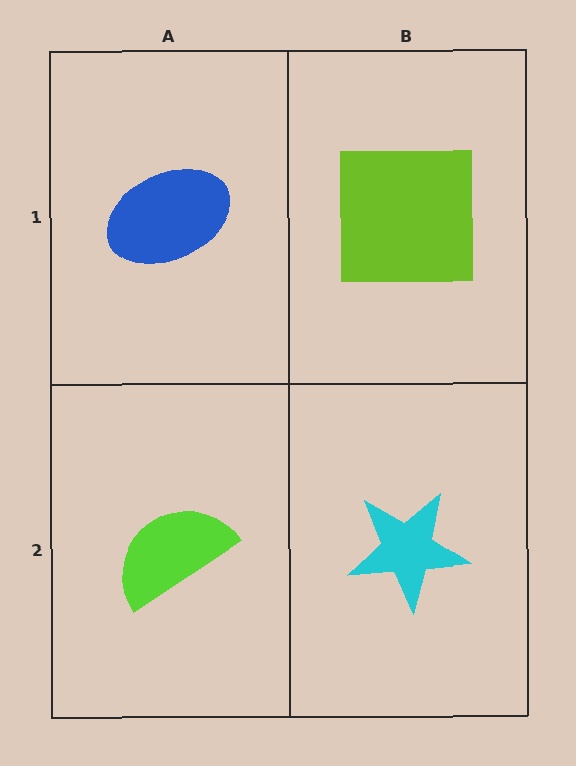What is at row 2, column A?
A lime semicircle.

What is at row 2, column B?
A cyan star.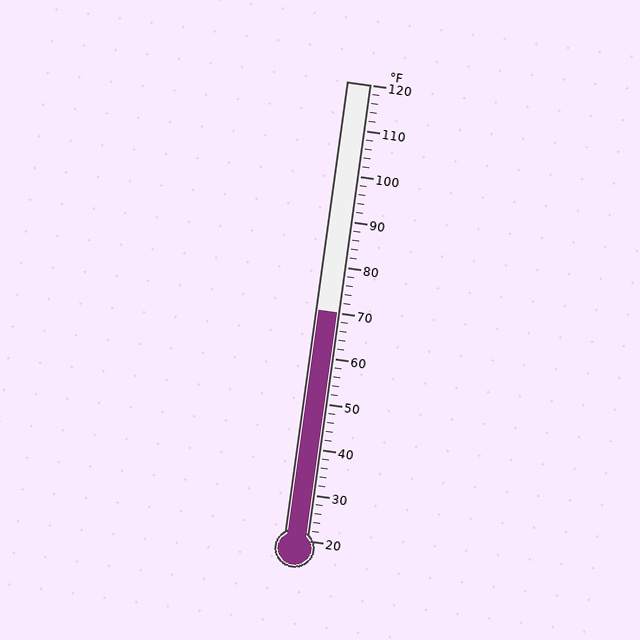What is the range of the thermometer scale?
The thermometer scale ranges from 20°F to 120°F.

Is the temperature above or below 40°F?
The temperature is above 40°F.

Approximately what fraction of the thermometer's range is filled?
The thermometer is filled to approximately 50% of its range.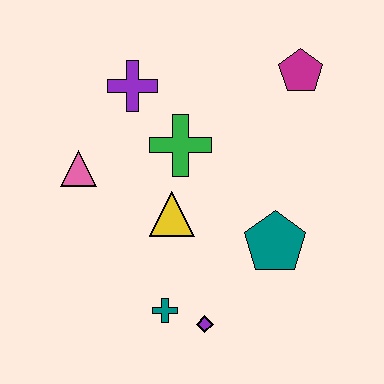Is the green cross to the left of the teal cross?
No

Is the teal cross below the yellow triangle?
Yes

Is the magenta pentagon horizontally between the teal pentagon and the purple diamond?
No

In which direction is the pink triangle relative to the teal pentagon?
The pink triangle is to the left of the teal pentagon.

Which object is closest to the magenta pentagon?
The green cross is closest to the magenta pentagon.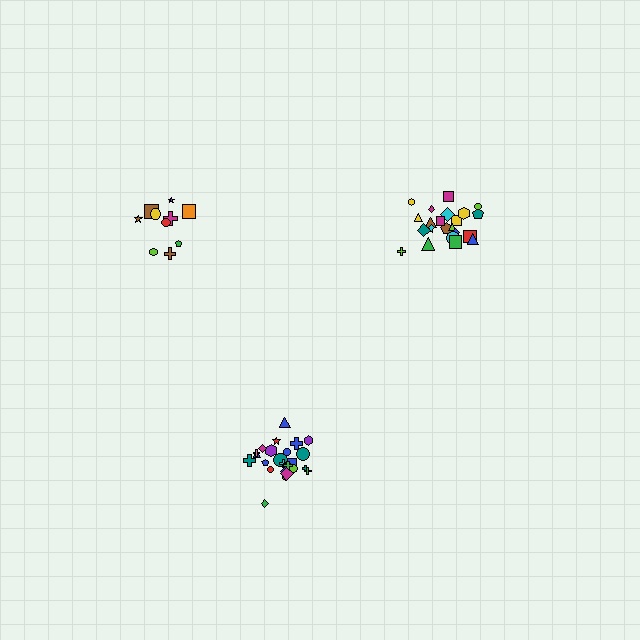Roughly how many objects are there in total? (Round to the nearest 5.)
Roughly 60 objects in total.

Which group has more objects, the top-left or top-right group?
The top-right group.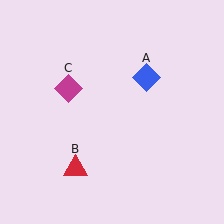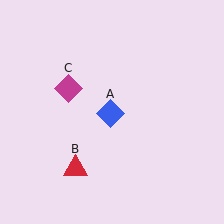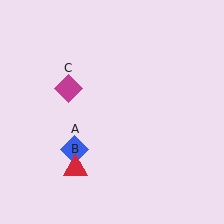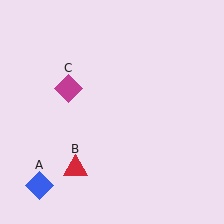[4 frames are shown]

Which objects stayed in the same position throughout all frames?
Red triangle (object B) and magenta diamond (object C) remained stationary.